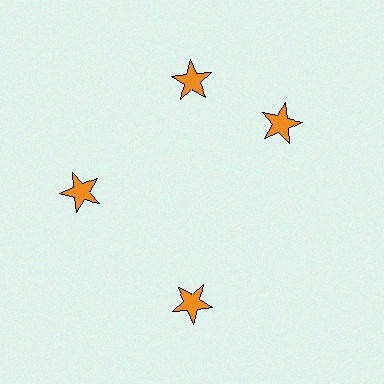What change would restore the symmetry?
The symmetry would be restored by rotating it back into even spacing with its neighbors so that all 4 stars sit at equal angles and equal distance from the center.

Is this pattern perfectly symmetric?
No. The 4 orange stars are arranged in a ring, but one element near the 3 o'clock position is rotated out of alignment along the ring, breaking the 4-fold rotational symmetry.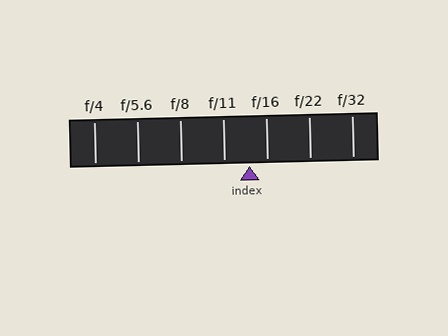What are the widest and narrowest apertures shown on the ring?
The widest aperture shown is f/4 and the narrowest is f/32.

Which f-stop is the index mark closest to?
The index mark is closest to f/16.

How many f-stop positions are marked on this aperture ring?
There are 7 f-stop positions marked.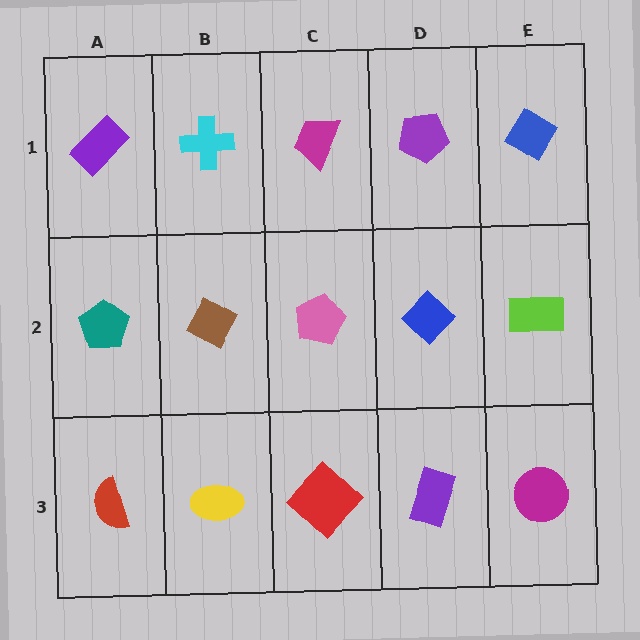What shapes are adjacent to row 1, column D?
A blue diamond (row 2, column D), a magenta trapezoid (row 1, column C), a blue diamond (row 1, column E).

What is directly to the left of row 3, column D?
A red diamond.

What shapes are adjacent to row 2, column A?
A purple rectangle (row 1, column A), a red semicircle (row 3, column A), a brown diamond (row 2, column B).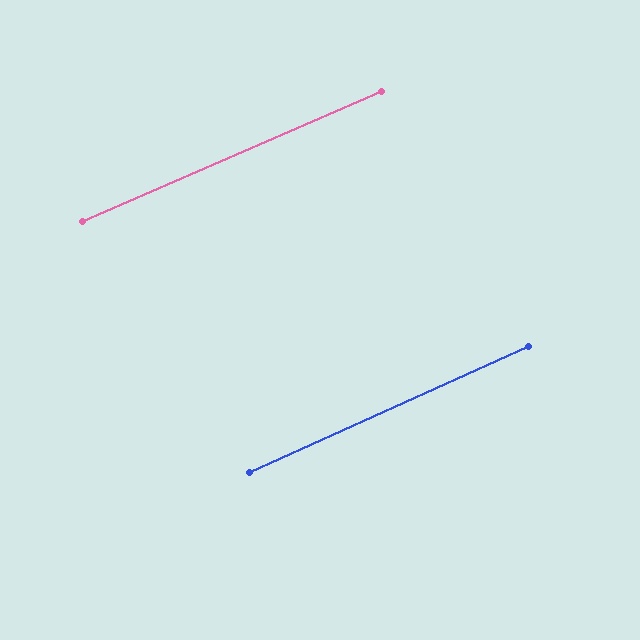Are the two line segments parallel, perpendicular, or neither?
Parallel — their directions differ by only 0.9°.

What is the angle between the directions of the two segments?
Approximately 1 degree.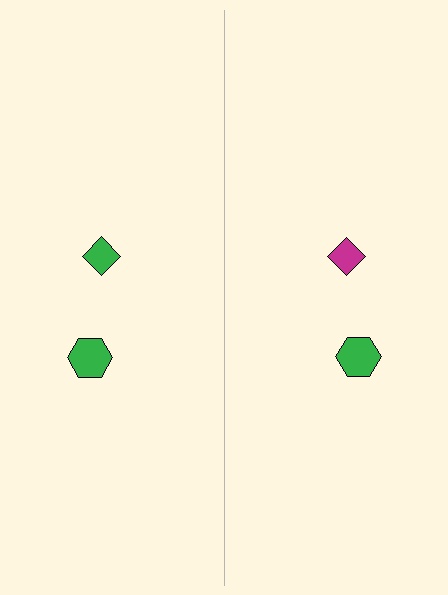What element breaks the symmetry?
The magenta diamond on the right side breaks the symmetry — its mirror counterpart is green.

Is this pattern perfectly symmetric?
No, the pattern is not perfectly symmetric. The magenta diamond on the right side breaks the symmetry — its mirror counterpart is green.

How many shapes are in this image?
There are 4 shapes in this image.